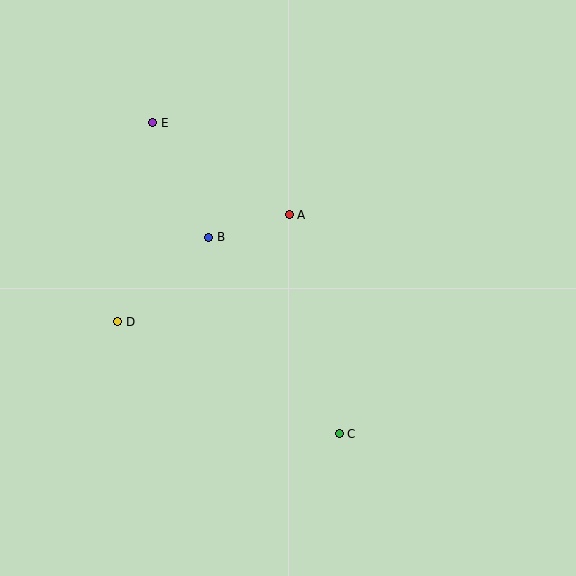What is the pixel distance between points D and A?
The distance between D and A is 202 pixels.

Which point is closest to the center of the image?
Point A at (289, 215) is closest to the center.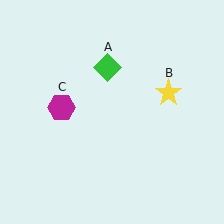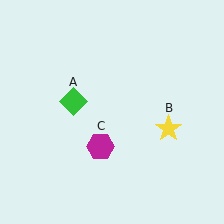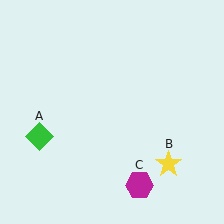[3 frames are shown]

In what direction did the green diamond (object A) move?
The green diamond (object A) moved down and to the left.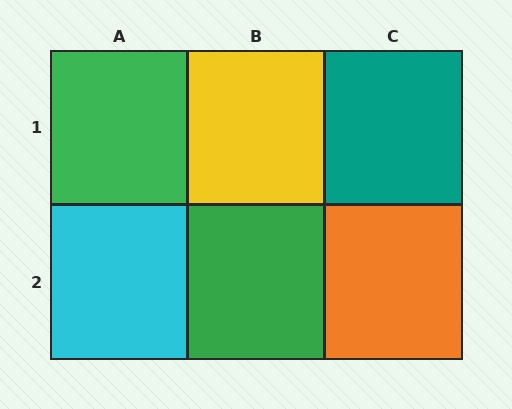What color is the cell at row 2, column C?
Orange.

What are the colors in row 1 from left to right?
Green, yellow, teal.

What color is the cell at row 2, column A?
Cyan.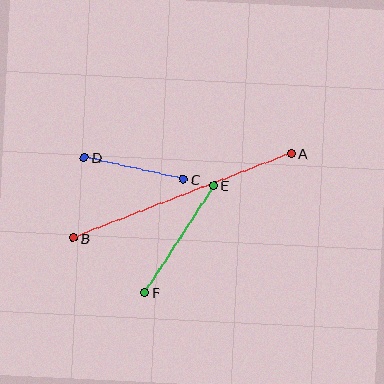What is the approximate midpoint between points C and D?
The midpoint is at approximately (134, 168) pixels.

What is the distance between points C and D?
The distance is approximately 101 pixels.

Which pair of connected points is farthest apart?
Points A and B are farthest apart.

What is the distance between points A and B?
The distance is approximately 234 pixels.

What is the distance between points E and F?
The distance is approximately 127 pixels.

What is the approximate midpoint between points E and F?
The midpoint is at approximately (179, 239) pixels.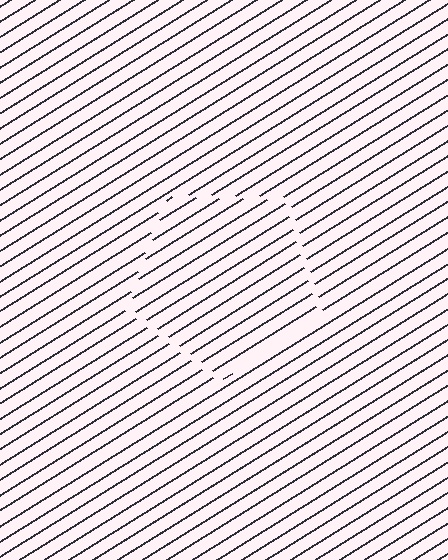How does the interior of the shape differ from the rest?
The interior of the shape contains the same grating, shifted by half a period — the contour is defined by the phase discontinuity where line-ends from the inner and outer gratings abut.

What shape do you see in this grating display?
An illusory pentagon. The interior of the shape contains the same grating, shifted by half a period — the contour is defined by the phase discontinuity where line-ends from the inner and outer gratings abut.